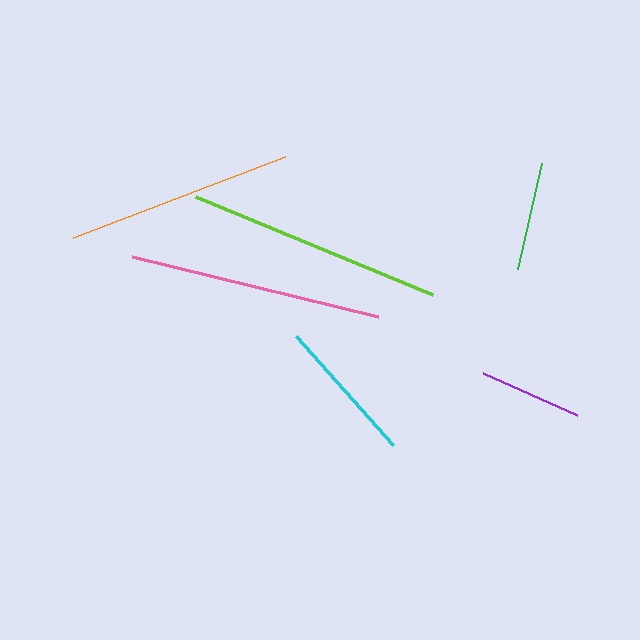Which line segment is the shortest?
The purple line is the shortest at approximately 103 pixels.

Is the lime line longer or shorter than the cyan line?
The lime line is longer than the cyan line.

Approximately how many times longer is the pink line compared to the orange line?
The pink line is approximately 1.1 times the length of the orange line.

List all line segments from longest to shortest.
From longest to shortest: lime, pink, orange, cyan, green, purple.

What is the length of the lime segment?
The lime segment is approximately 257 pixels long.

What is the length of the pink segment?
The pink segment is approximately 253 pixels long.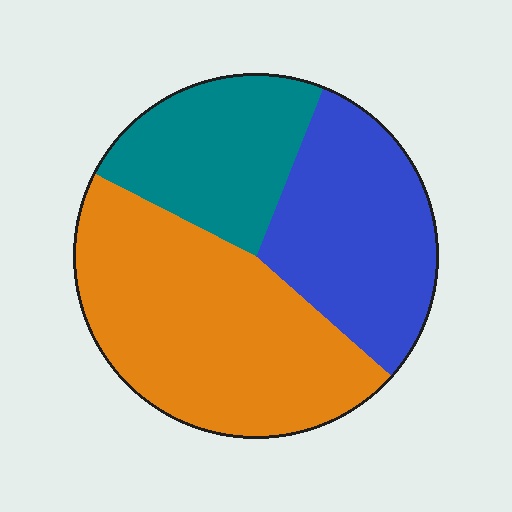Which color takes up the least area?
Teal, at roughly 25%.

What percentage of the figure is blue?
Blue takes up about one third (1/3) of the figure.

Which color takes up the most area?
Orange, at roughly 45%.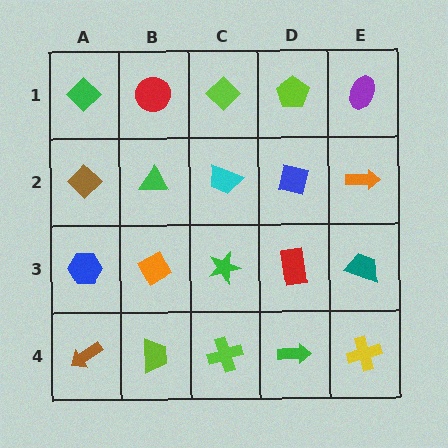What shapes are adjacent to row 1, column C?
A cyan trapezoid (row 2, column C), a red circle (row 1, column B), a lime pentagon (row 1, column D).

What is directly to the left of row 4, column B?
A brown arrow.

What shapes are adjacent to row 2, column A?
A green diamond (row 1, column A), a blue hexagon (row 3, column A), a green triangle (row 2, column B).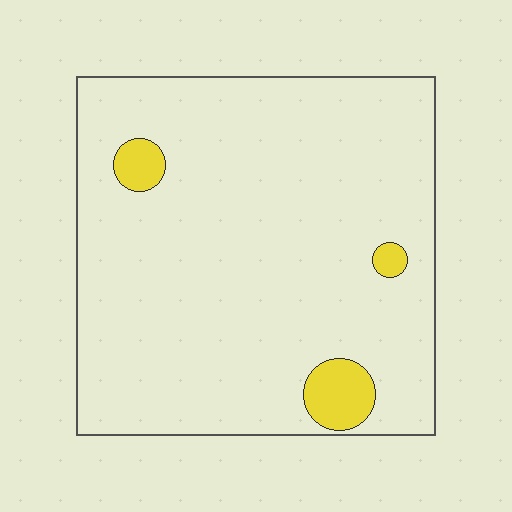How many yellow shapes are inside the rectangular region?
3.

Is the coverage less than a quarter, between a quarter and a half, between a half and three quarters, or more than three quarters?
Less than a quarter.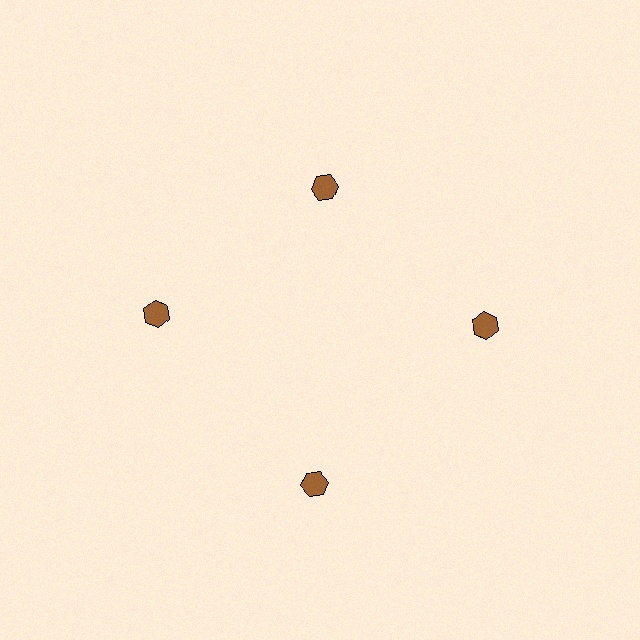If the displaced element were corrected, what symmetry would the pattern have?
It would have 4-fold rotational symmetry — the pattern would map onto itself every 90 degrees.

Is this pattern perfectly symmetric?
No. The 4 brown hexagons are arranged in a ring, but one element near the 12 o'clock position is pulled inward toward the center, breaking the 4-fold rotational symmetry.